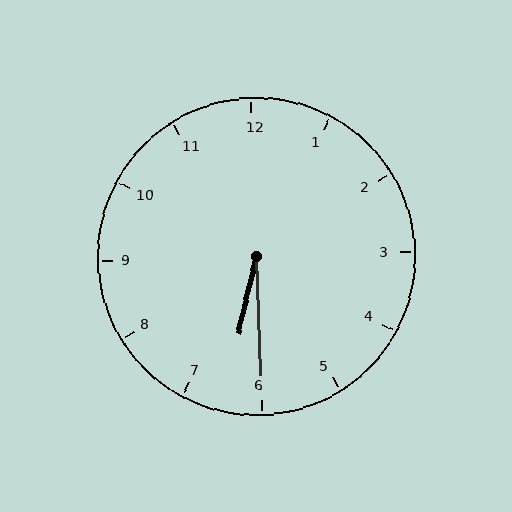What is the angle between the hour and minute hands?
Approximately 15 degrees.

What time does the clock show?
6:30.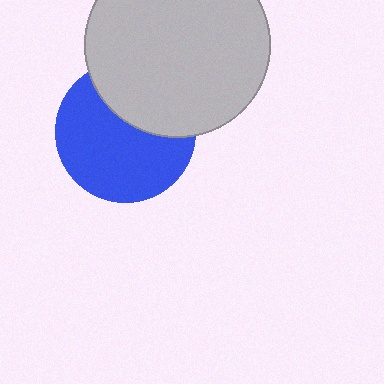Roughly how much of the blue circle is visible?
About half of it is visible (roughly 65%).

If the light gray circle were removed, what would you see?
You would see the complete blue circle.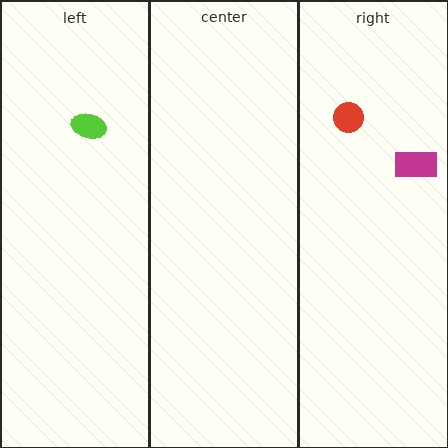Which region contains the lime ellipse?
The left region.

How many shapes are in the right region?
2.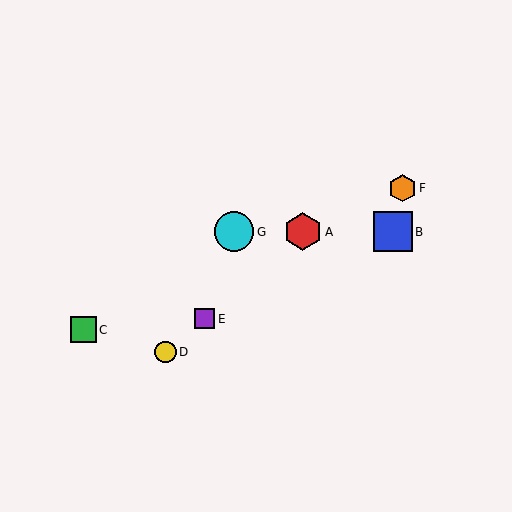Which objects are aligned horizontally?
Objects A, B, G are aligned horizontally.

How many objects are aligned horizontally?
3 objects (A, B, G) are aligned horizontally.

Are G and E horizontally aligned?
No, G is at y≈232 and E is at y≈319.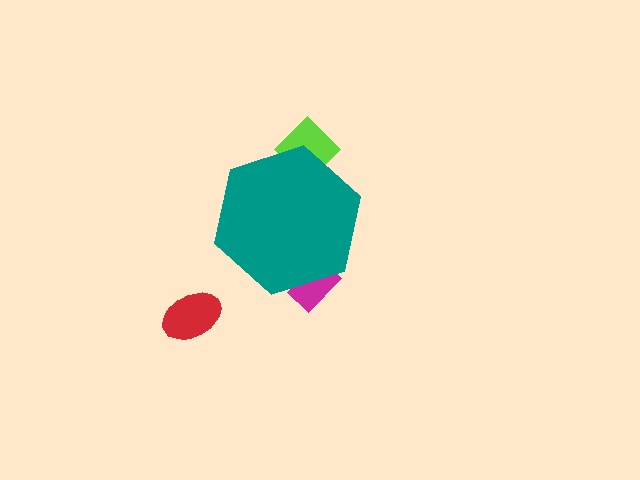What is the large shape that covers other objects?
A teal hexagon.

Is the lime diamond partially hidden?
Yes, the lime diamond is partially hidden behind the teal hexagon.